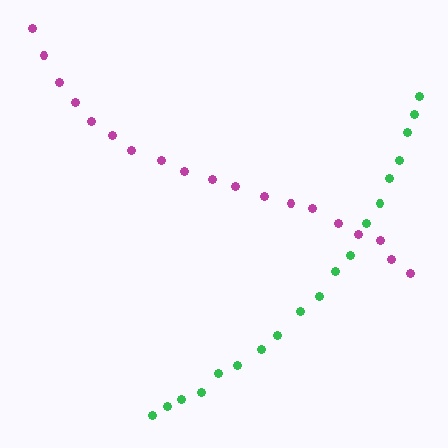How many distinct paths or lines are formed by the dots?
There are 2 distinct paths.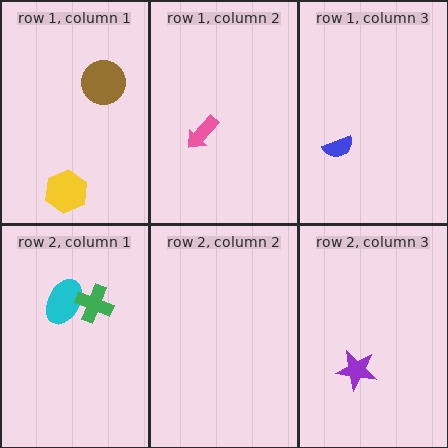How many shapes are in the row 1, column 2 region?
1.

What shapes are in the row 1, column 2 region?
The pink arrow.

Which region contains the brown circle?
The row 1, column 1 region.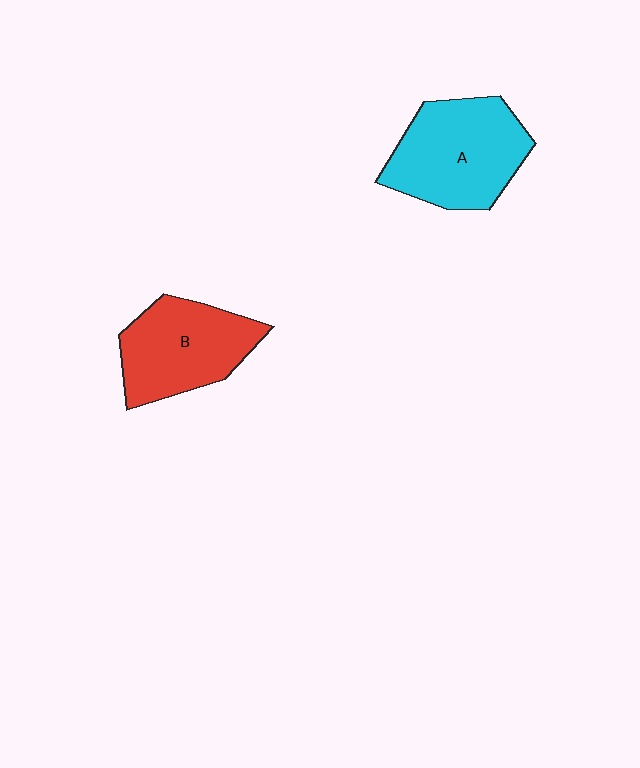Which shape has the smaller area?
Shape B (red).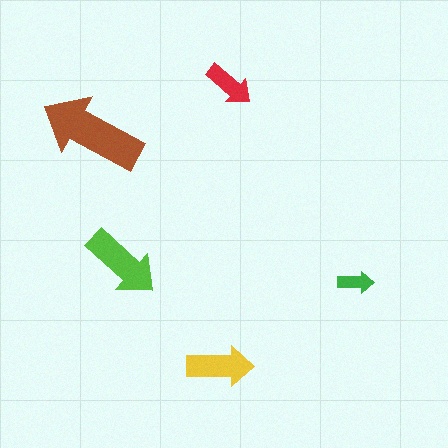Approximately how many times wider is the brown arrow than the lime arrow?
About 1.5 times wider.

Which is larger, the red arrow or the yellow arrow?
The yellow one.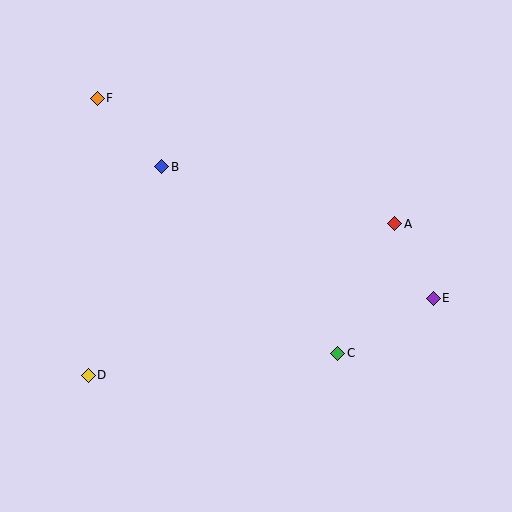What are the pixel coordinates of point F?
Point F is at (97, 98).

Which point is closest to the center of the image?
Point C at (338, 353) is closest to the center.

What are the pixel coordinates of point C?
Point C is at (338, 353).